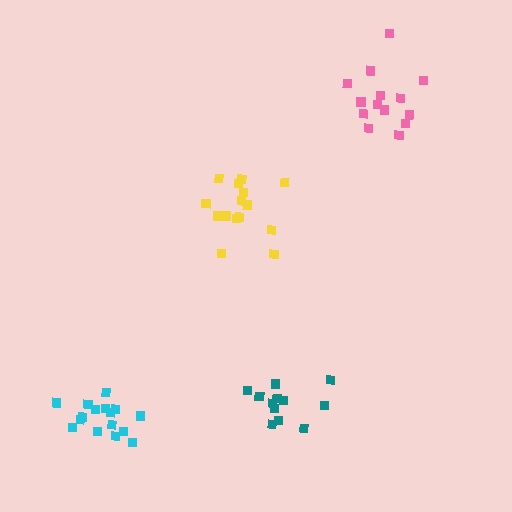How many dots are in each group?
Group 1: 16 dots, Group 2: 12 dots, Group 3: 14 dots, Group 4: 15 dots (57 total).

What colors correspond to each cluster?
The clusters are colored: cyan, teal, pink, yellow.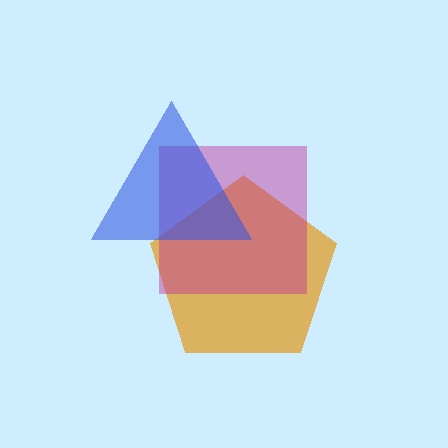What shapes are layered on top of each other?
The layered shapes are: an orange pentagon, a magenta square, a blue triangle.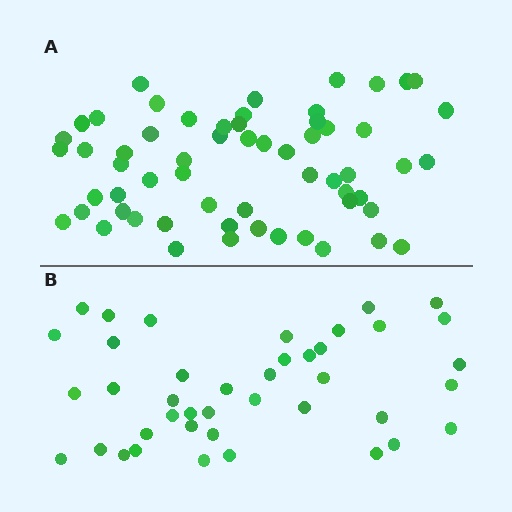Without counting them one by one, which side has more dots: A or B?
Region A (the top region) has more dots.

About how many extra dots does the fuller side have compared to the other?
Region A has approximately 20 more dots than region B.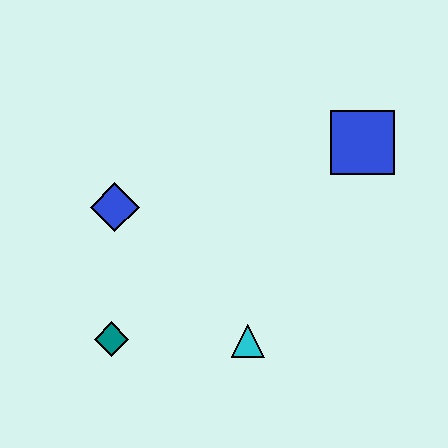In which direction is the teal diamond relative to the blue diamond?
The teal diamond is below the blue diamond.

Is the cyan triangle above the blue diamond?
No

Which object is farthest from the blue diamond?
The blue square is farthest from the blue diamond.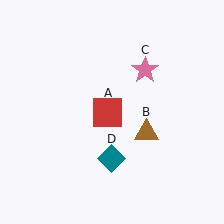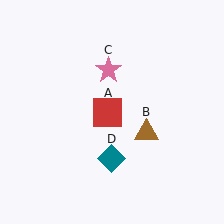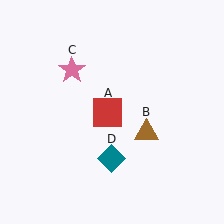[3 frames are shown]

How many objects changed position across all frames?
1 object changed position: pink star (object C).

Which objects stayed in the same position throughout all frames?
Red square (object A) and brown triangle (object B) and teal diamond (object D) remained stationary.